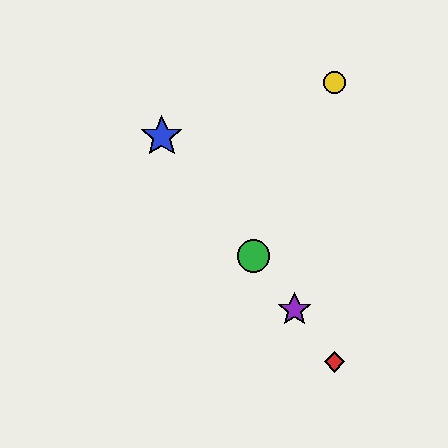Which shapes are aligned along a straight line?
The red diamond, the blue star, the green circle, the purple star are aligned along a straight line.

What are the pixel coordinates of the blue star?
The blue star is at (162, 137).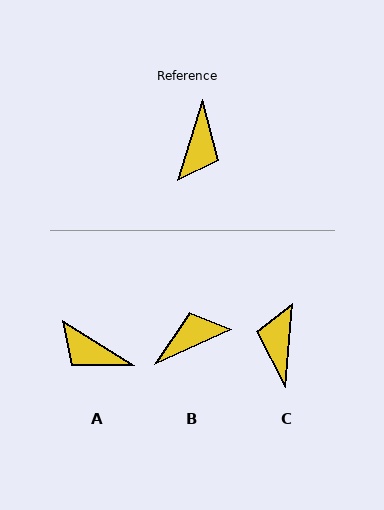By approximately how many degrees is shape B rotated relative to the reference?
Approximately 132 degrees counter-clockwise.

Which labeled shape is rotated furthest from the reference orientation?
C, about 168 degrees away.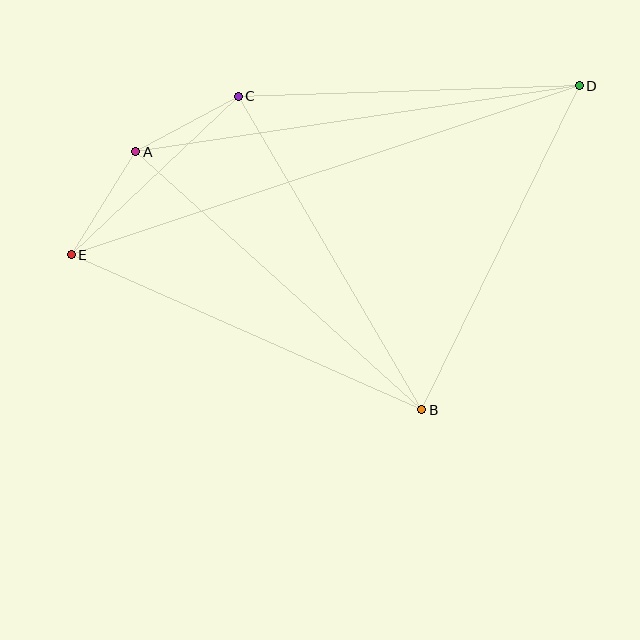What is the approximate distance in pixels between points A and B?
The distance between A and B is approximately 385 pixels.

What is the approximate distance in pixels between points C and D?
The distance between C and D is approximately 341 pixels.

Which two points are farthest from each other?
Points D and E are farthest from each other.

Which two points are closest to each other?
Points A and C are closest to each other.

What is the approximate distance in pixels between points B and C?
The distance between B and C is approximately 363 pixels.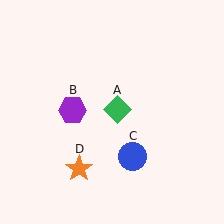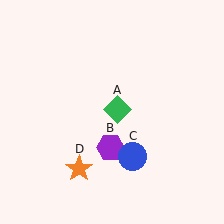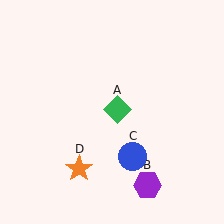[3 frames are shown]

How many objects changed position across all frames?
1 object changed position: purple hexagon (object B).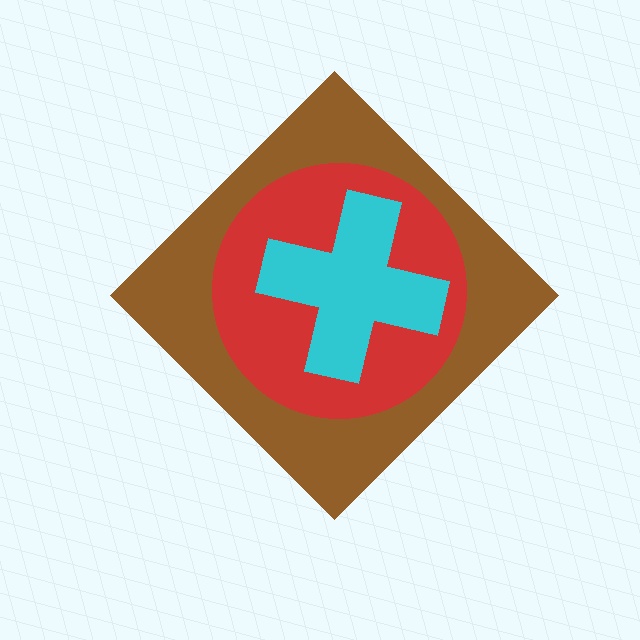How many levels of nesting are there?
3.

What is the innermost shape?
The cyan cross.